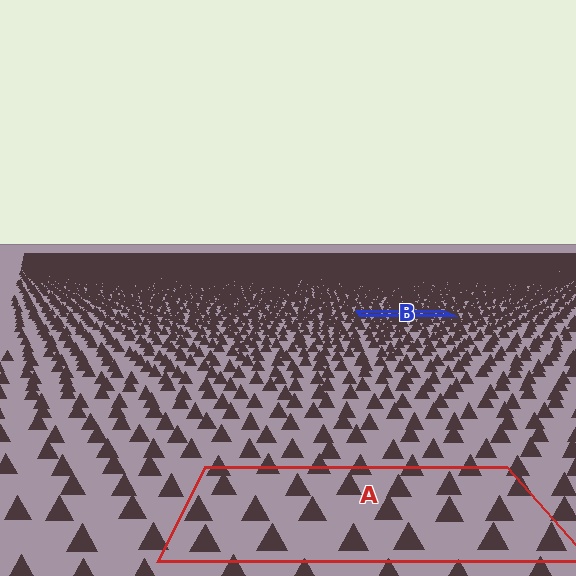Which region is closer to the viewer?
Region A is closer. The texture elements there are larger and more spread out.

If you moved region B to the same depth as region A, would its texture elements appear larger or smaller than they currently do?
They would appear larger. At a closer depth, the same texture elements are projected at a bigger on-screen size.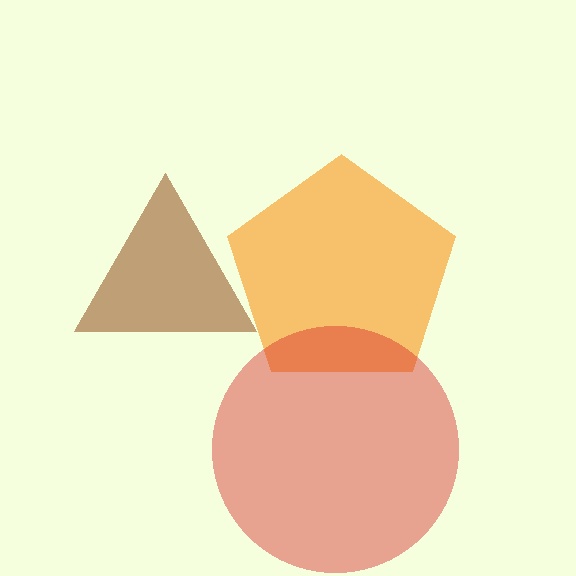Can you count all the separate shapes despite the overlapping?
Yes, there are 3 separate shapes.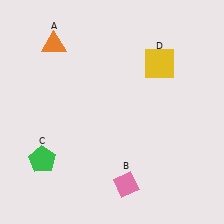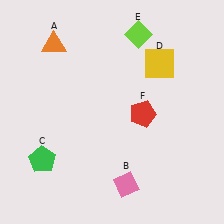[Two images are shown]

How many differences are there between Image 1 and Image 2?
There are 2 differences between the two images.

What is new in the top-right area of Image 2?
A lime diamond (E) was added in the top-right area of Image 2.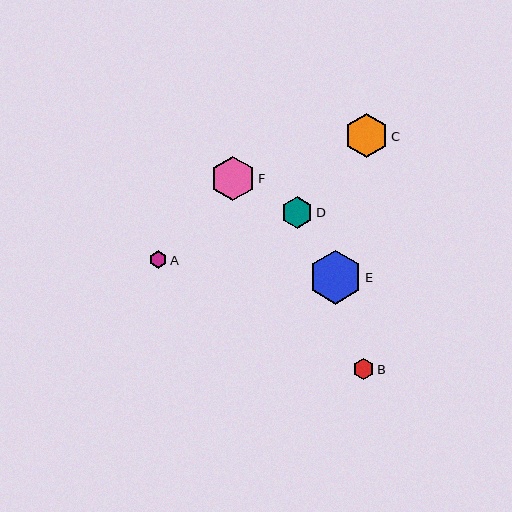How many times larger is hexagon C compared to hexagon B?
Hexagon C is approximately 2.0 times the size of hexagon B.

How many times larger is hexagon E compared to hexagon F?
Hexagon E is approximately 1.2 times the size of hexagon F.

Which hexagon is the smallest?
Hexagon A is the smallest with a size of approximately 17 pixels.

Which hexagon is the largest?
Hexagon E is the largest with a size of approximately 54 pixels.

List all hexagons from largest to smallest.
From largest to smallest: E, F, C, D, B, A.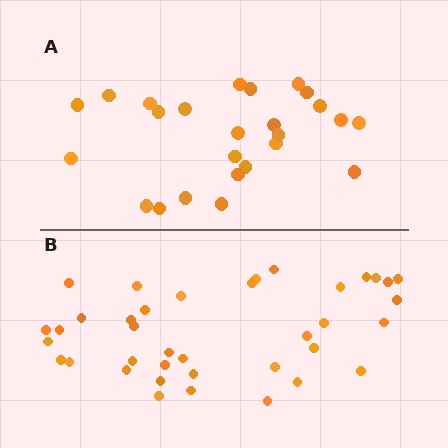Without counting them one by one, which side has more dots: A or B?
Region B (the bottom region) has more dots.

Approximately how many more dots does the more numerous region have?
Region B has approximately 15 more dots than region A.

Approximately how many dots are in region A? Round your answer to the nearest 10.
About 20 dots. (The exact count is 25, which rounds to 20.)